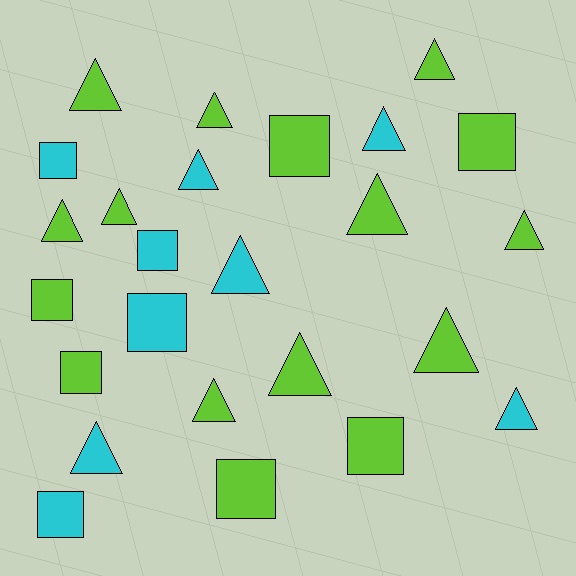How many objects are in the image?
There are 25 objects.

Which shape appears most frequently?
Triangle, with 15 objects.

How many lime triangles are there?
There are 10 lime triangles.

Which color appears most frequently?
Lime, with 16 objects.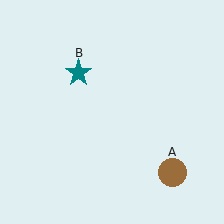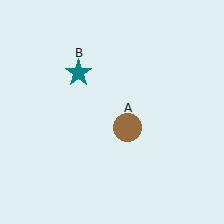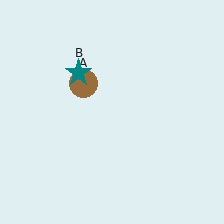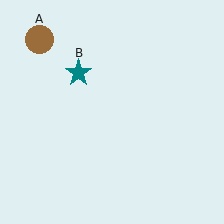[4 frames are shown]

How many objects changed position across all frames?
1 object changed position: brown circle (object A).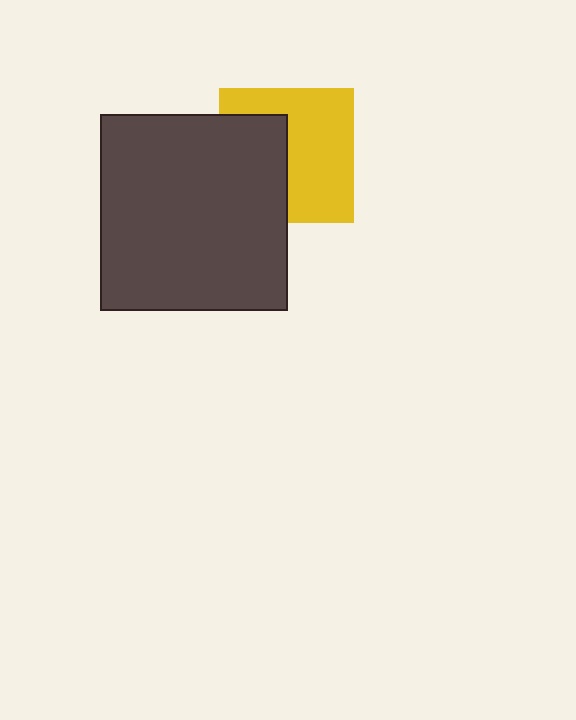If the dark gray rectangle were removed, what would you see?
You would see the complete yellow square.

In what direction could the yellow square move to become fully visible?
The yellow square could move right. That would shift it out from behind the dark gray rectangle entirely.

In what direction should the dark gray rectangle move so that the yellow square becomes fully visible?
The dark gray rectangle should move left. That is the shortest direction to clear the overlap and leave the yellow square fully visible.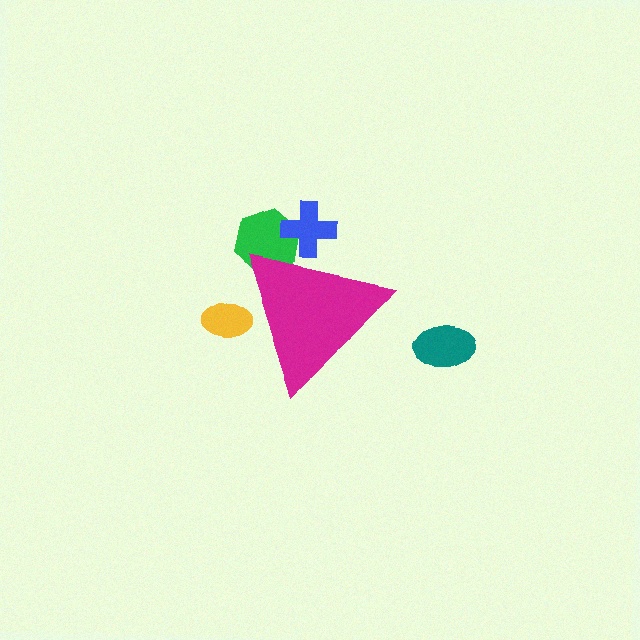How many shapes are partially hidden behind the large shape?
3 shapes are partially hidden.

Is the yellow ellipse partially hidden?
Yes, the yellow ellipse is partially hidden behind the magenta triangle.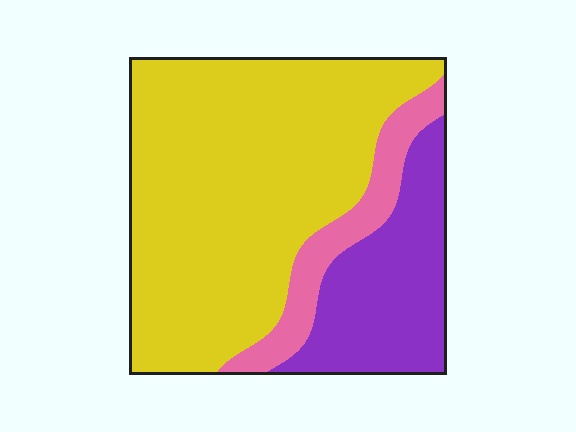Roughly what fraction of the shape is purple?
Purple covers around 25% of the shape.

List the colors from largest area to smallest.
From largest to smallest: yellow, purple, pink.